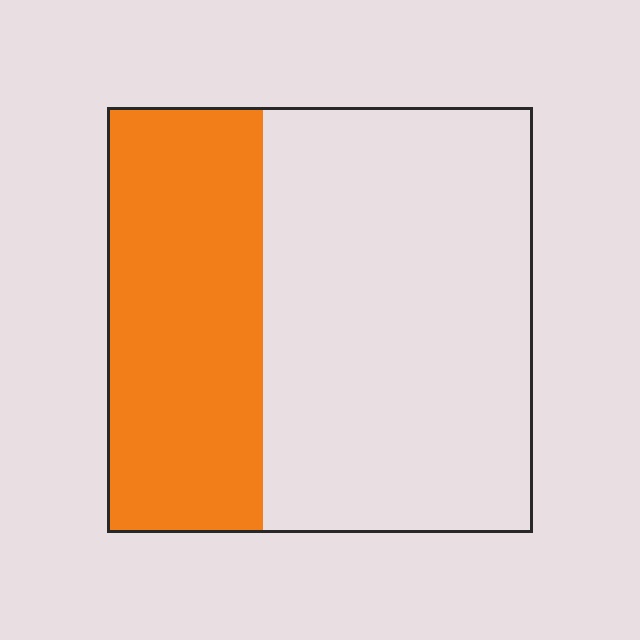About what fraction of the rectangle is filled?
About three eighths (3/8).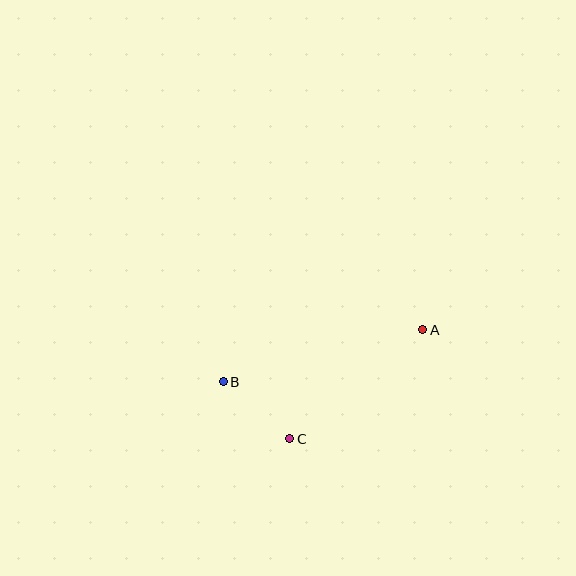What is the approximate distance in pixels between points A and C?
The distance between A and C is approximately 172 pixels.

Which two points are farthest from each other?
Points A and B are farthest from each other.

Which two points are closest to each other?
Points B and C are closest to each other.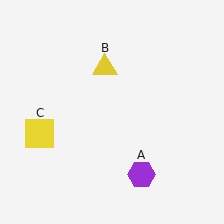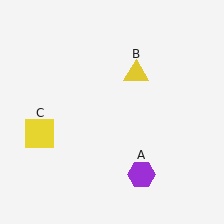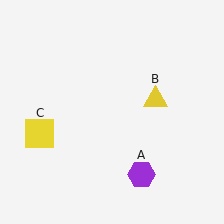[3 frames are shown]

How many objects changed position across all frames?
1 object changed position: yellow triangle (object B).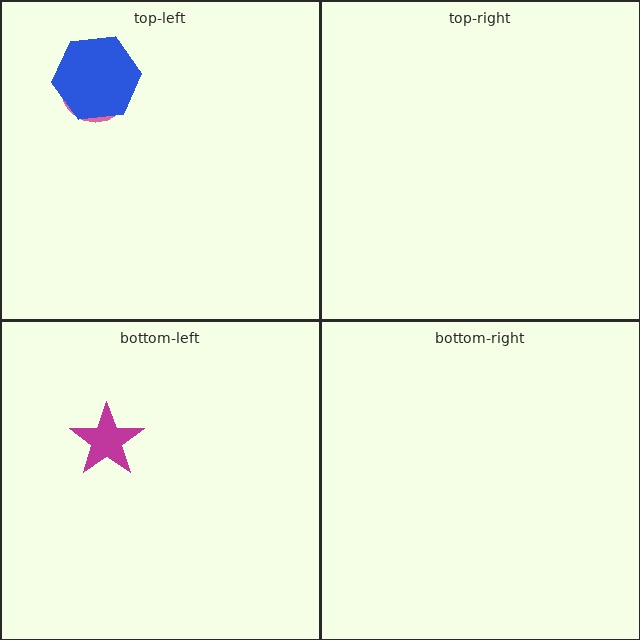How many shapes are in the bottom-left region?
1.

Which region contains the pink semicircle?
The top-left region.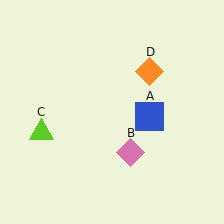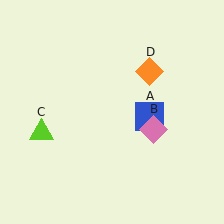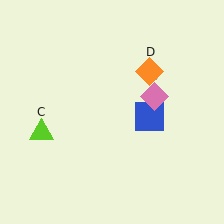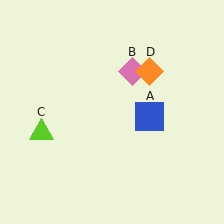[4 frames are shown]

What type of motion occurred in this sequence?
The pink diamond (object B) rotated counterclockwise around the center of the scene.